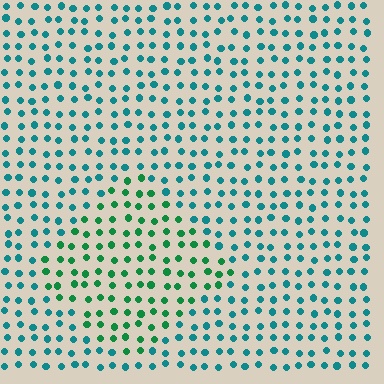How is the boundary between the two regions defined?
The boundary is defined purely by a slight shift in hue (about 39 degrees). Spacing, size, and orientation are identical on both sides.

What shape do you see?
I see a diamond.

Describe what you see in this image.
The image is filled with small teal elements in a uniform arrangement. A diamond-shaped region is visible where the elements are tinted to a slightly different hue, forming a subtle color boundary.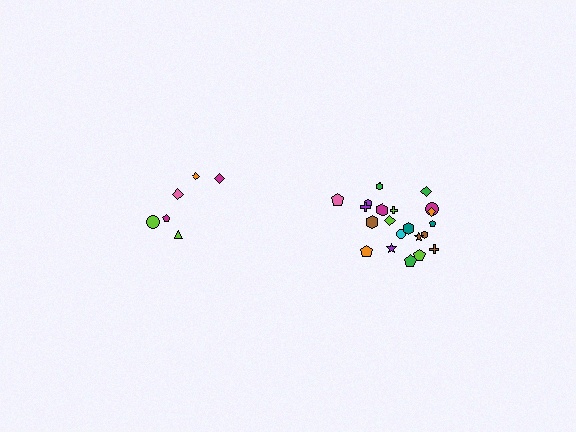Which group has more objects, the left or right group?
The right group.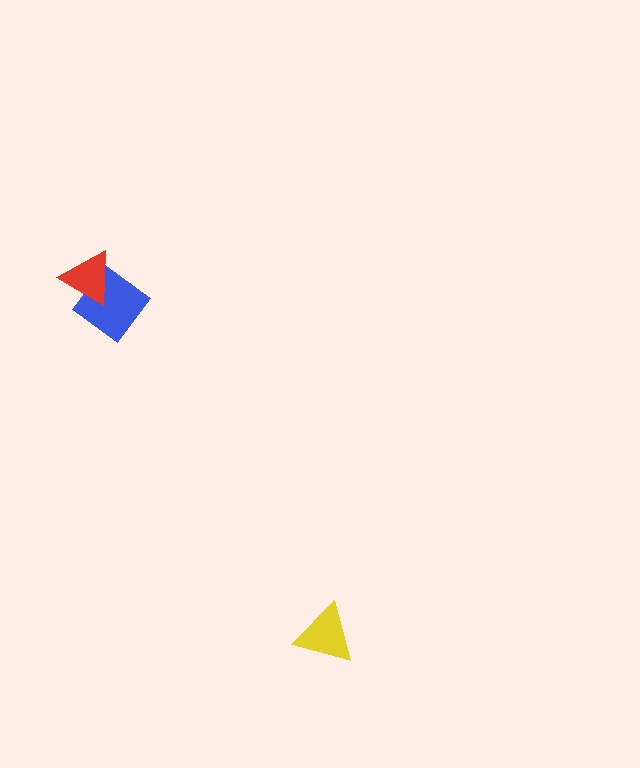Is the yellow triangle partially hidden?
No, no other shape covers it.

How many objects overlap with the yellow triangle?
0 objects overlap with the yellow triangle.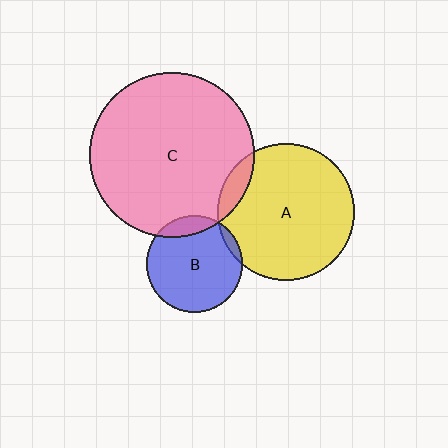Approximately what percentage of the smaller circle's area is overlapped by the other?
Approximately 10%.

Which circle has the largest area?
Circle C (pink).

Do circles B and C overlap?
Yes.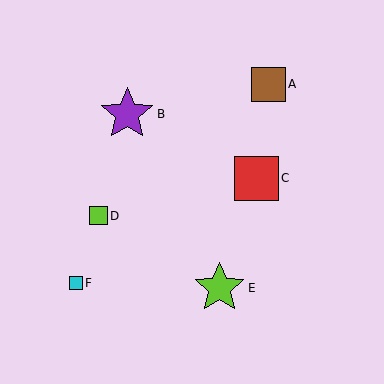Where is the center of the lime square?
The center of the lime square is at (98, 216).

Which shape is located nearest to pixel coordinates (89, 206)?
The lime square (labeled D) at (98, 216) is nearest to that location.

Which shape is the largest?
The purple star (labeled B) is the largest.